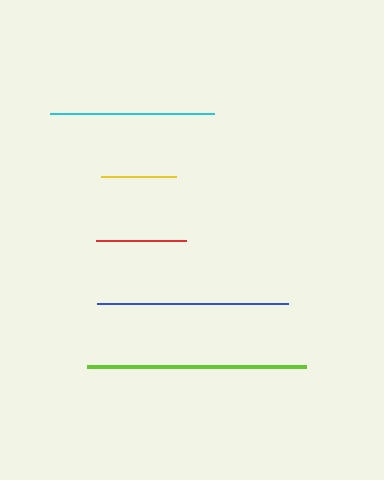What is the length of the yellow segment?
The yellow segment is approximately 75 pixels long.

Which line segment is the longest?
The lime line is the longest at approximately 219 pixels.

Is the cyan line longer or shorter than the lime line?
The lime line is longer than the cyan line.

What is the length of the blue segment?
The blue segment is approximately 191 pixels long.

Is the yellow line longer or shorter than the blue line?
The blue line is longer than the yellow line.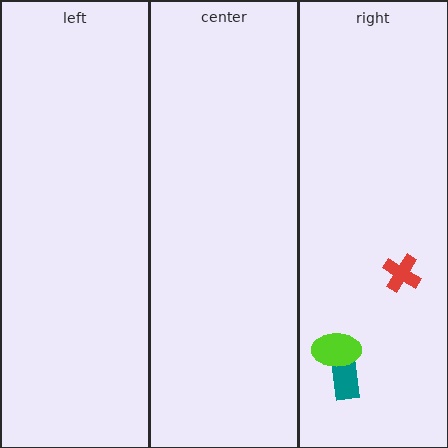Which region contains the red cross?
The right region.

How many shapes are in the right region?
3.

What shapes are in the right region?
The red cross, the teal rectangle, the lime ellipse.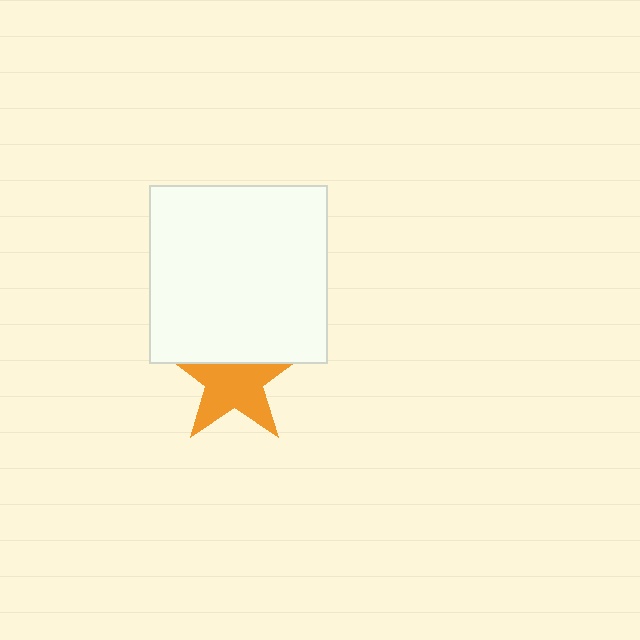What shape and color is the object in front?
The object in front is a white square.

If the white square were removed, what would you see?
You would see the complete orange star.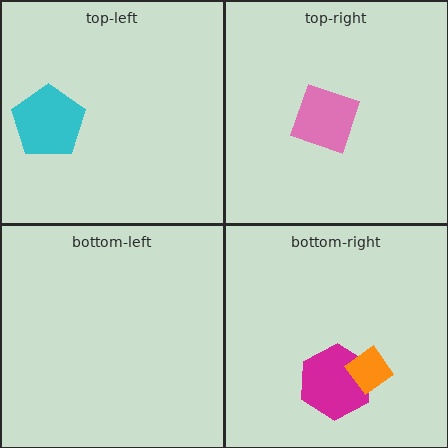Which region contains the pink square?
The top-right region.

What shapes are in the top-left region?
The cyan pentagon.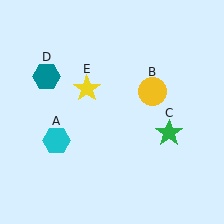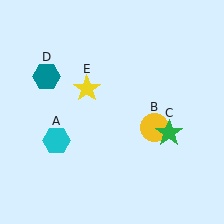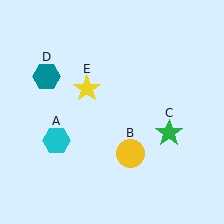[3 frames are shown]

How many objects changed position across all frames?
1 object changed position: yellow circle (object B).